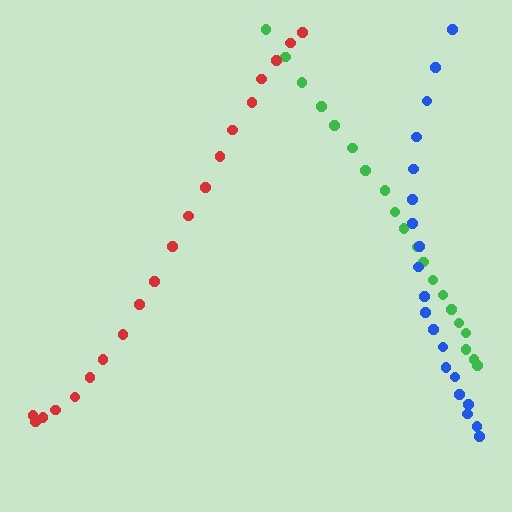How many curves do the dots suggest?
There are 3 distinct paths.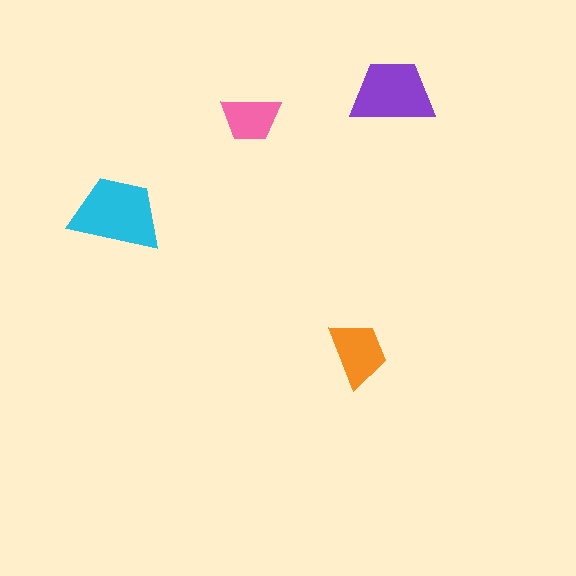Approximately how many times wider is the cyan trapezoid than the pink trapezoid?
About 1.5 times wider.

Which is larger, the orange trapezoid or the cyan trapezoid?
The cyan one.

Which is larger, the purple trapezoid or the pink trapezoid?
The purple one.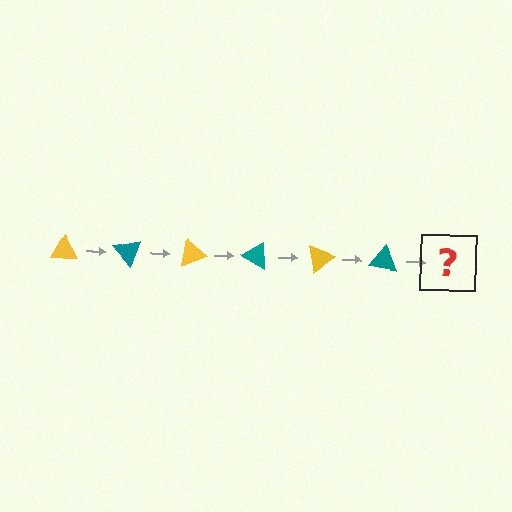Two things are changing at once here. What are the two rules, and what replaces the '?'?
The two rules are that it rotates 50 degrees each step and the color cycles through yellow and teal. The '?' should be a yellow triangle, rotated 300 degrees from the start.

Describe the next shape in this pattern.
It should be a yellow triangle, rotated 300 degrees from the start.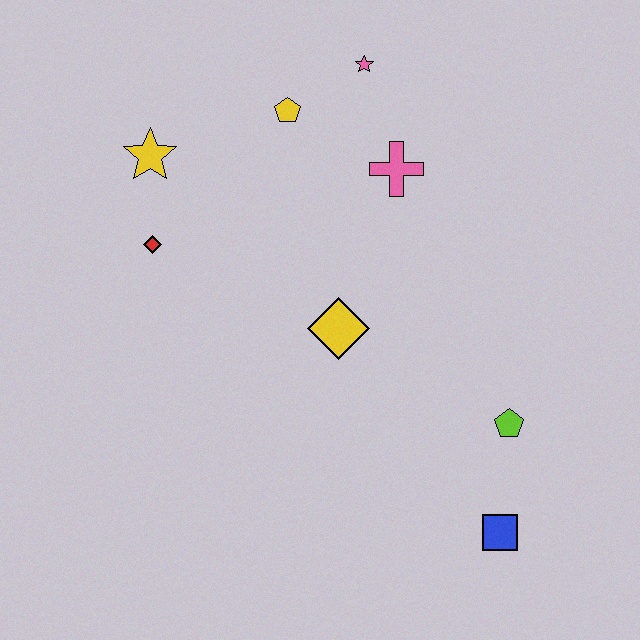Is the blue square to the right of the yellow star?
Yes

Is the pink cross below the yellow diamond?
No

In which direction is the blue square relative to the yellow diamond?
The blue square is below the yellow diamond.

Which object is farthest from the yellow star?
The blue square is farthest from the yellow star.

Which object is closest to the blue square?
The lime pentagon is closest to the blue square.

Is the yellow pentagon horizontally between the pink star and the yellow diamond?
No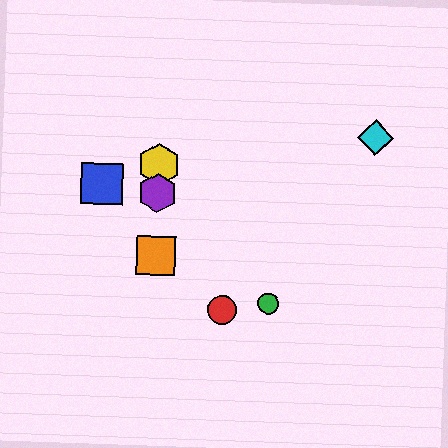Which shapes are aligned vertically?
The yellow hexagon, the purple hexagon, the orange square are aligned vertically.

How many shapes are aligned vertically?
3 shapes (the yellow hexagon, the purple hexagon, the orange square) are aligned vertically.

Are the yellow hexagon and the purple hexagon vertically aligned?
Yes, both are at x≈159.